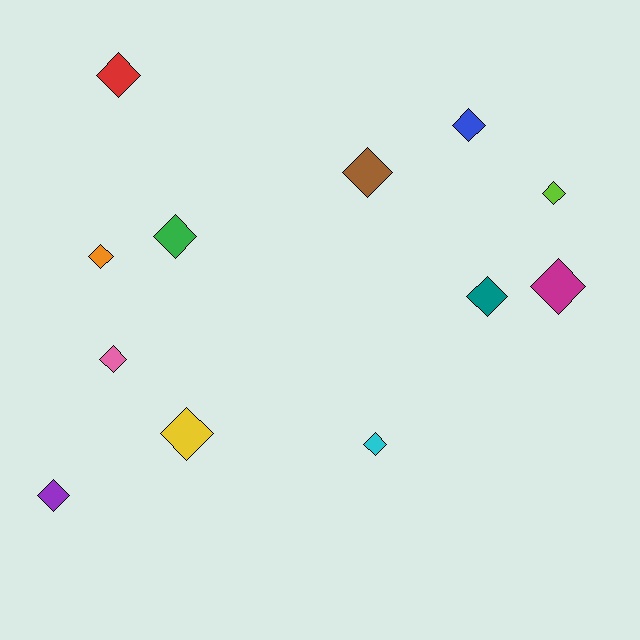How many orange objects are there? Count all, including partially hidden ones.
There is 1 orange object.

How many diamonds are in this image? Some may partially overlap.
There are 12 diamonds.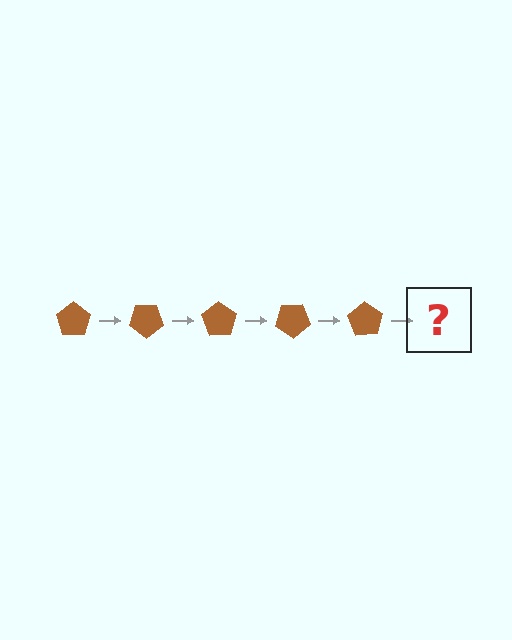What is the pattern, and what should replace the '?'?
The pattern is that the pentagon rotates 35 degrees each step. The '?' should be a brown pentagon rotated 175 degrees.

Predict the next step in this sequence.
The next step is a brown pentagon rotated 175 degrees.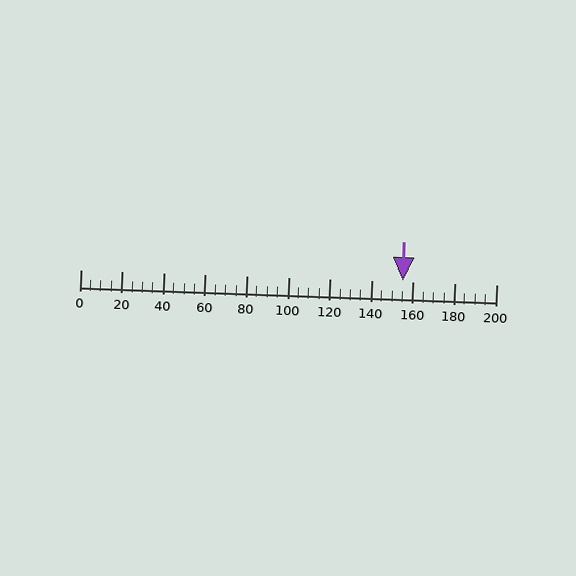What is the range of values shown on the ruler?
The ruler shows values from 0 to 200.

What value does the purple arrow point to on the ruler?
The purple arrow points to approximately 155.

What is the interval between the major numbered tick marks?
The major tick marks are spaced 20 units apart.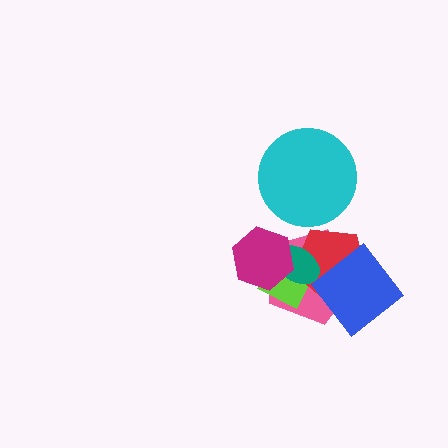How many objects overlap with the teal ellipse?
4 objects overlap with the teal ellipse.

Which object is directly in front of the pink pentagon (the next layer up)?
The lime diamond is directly in front of the pink pentagon.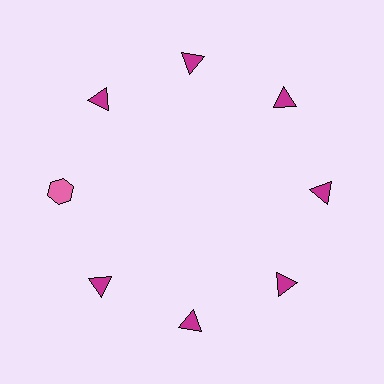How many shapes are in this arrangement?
There are 8 shapes arranged in a ring pattern.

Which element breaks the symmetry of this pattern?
The pink hexagon at roughly the 9 o'clock position breaks the symmetry. All other shapes are magenta triangles.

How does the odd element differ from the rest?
It differs in both color (pink instead of magenta) and shape (hexagon instead of triangle).